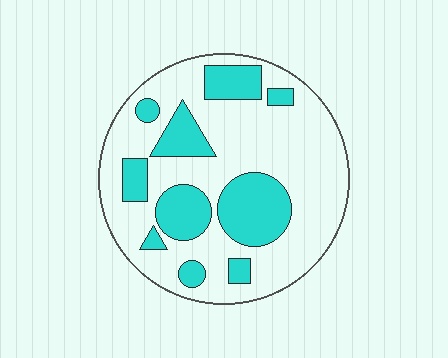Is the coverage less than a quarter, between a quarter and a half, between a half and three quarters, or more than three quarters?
Between a quarter and a half.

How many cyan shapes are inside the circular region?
10.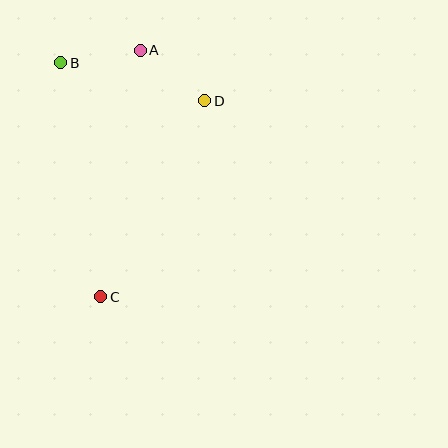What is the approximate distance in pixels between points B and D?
The distance between B and D is approximately 149 pixels.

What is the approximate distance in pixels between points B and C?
The distance between B and C is approximately 238 pixels.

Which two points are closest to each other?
Points A and B are closest to each other.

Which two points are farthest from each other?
Points A and C are farthest from each other.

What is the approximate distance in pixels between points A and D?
The distance between A and D is approximately 82 pixels.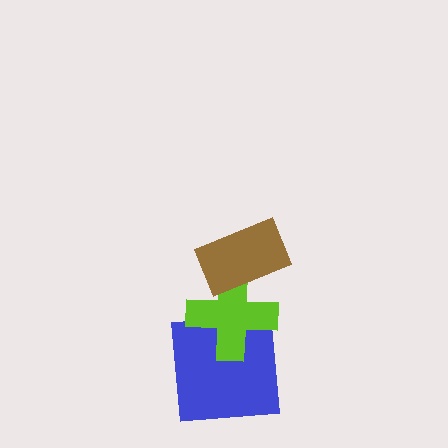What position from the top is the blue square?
The blue square is 3rd from the top.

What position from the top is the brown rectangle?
The brown rectangle is 1st from the top.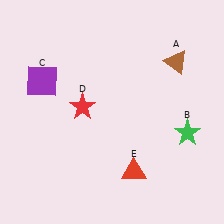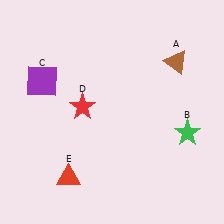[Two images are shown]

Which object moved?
The red triangle (E) moved left.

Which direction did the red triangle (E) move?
The red triangle (E) moved left.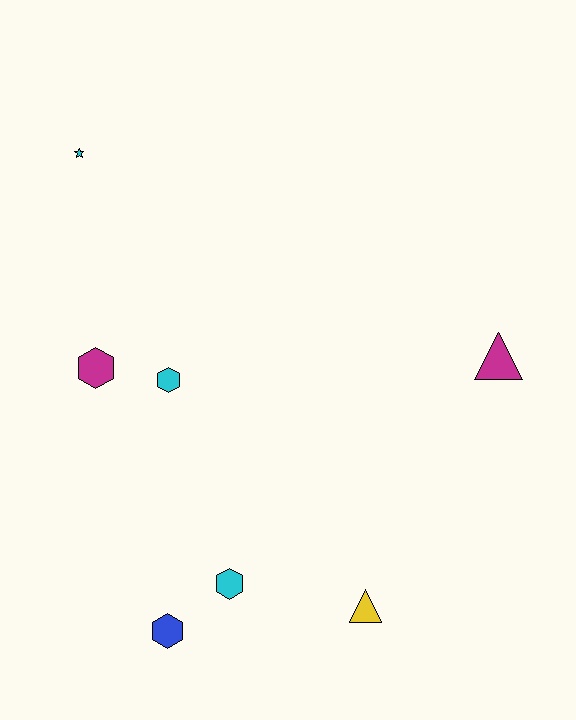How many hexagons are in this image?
There are 4 hexagons.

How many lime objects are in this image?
There are no lime objects.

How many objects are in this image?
There are 7 objects.